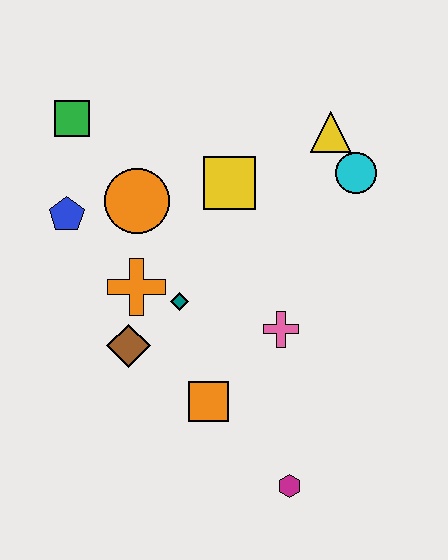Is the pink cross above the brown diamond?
Yes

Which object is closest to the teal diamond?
The orange cross is closest to the teal diamond.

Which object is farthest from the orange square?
The green square is farthest from the orange square.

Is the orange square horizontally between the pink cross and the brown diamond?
Yes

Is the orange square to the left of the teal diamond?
No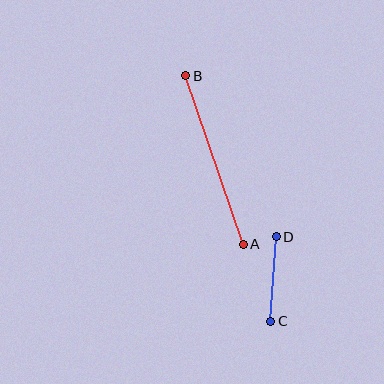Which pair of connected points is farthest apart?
Points A and B are farthest apart.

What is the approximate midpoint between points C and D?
The midpoint is at approximately (274, 279) pixels.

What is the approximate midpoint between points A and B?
The midpoint is at approximately (214, 160) pixels.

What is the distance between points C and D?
The distance is approximately 85 pixels.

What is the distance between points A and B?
The distance is approximately 178 pixels.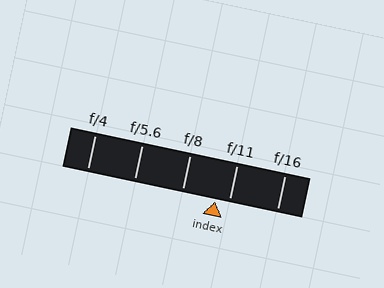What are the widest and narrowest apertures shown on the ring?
The widest aperture shown is f/4 and the narrowest is f/16.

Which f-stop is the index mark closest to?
The index mark is closest to f/11.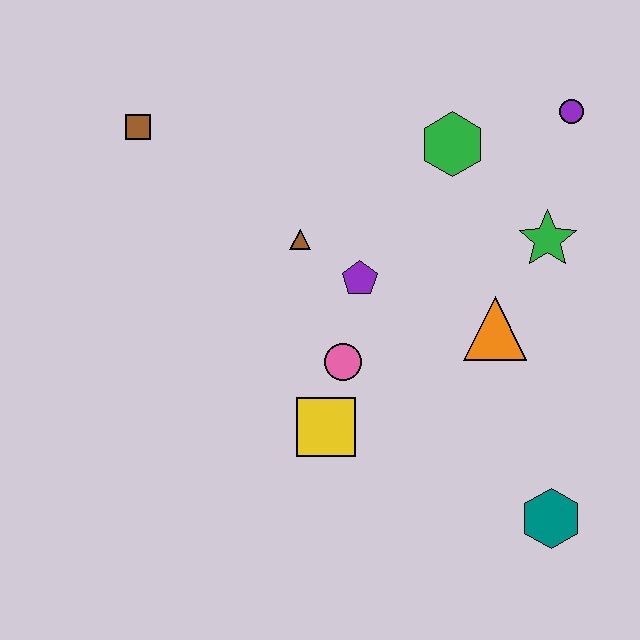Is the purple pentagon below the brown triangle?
Yes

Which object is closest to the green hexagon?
The purple circle is closest to the green hexagon.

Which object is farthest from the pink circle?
The purple circle is farthest from the pink circle.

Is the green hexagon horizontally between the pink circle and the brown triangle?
No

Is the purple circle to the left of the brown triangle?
No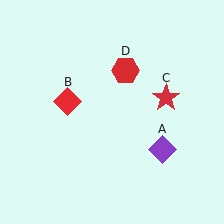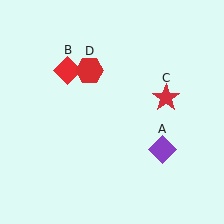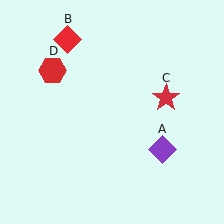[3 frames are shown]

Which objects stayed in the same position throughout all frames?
Purple diamond (object A) and red star (object C) remained stationary.